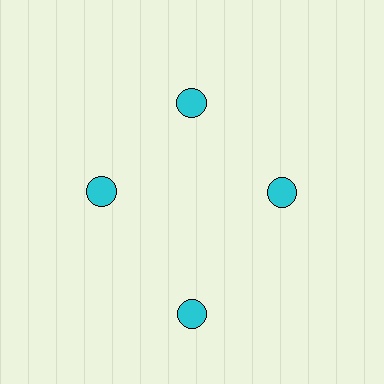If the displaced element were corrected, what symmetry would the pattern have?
It would have 4-fold rotational symmetry — the pattern would map onto itself every 90 degrees.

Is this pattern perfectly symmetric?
No. The 4 cyan circles are arranged in a ring, but one element near the 6 o'clock position is pushed outward from the center, breaking the 4-fold rotational symmetry.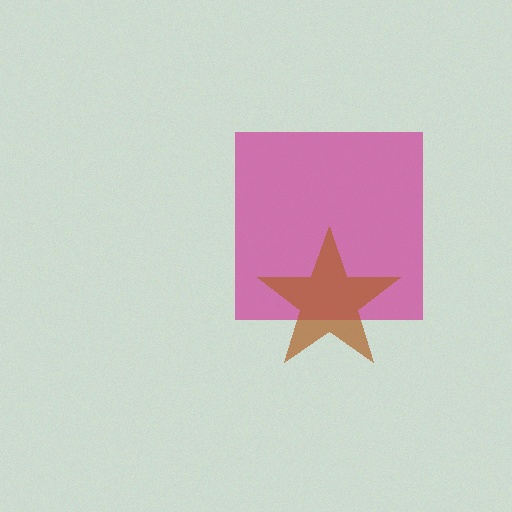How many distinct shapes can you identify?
There are 2 distinct shapes: a magenta square, a brown star.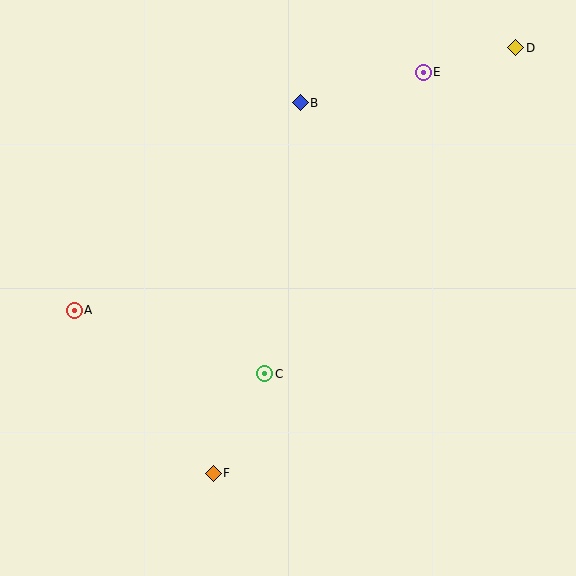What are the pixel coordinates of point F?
Point F is at (213, 473).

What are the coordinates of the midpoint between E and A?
The midpoint between E and A is at (249, 191).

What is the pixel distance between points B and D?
The distance between B and D is 222 pixels.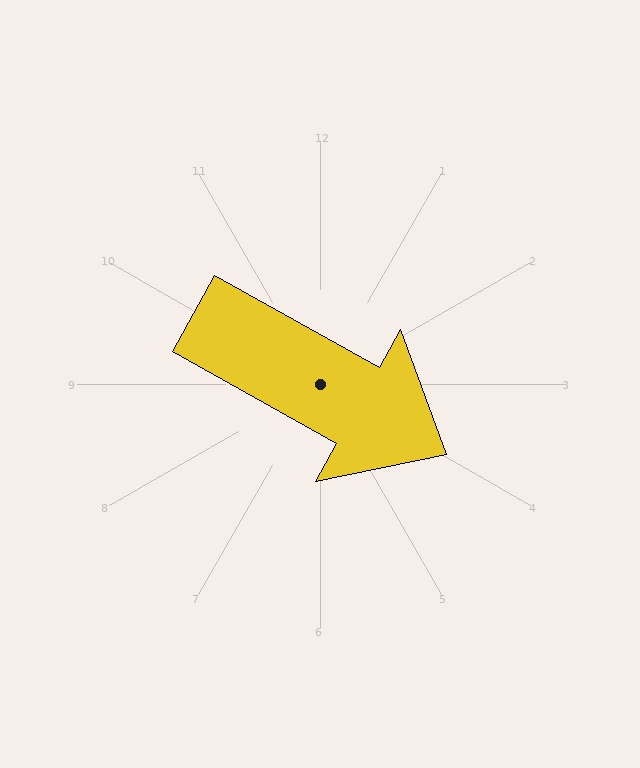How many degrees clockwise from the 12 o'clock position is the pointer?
Approximately 119 degrees.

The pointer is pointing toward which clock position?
Roughly 4 o'clock.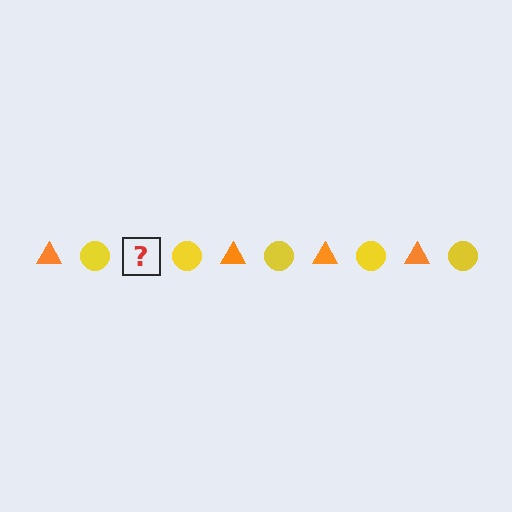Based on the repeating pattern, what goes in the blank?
The blank should be an orange triangle.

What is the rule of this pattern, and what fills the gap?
The rule is that the pattern alternates between orange triangle and yellow circle. The gap should be filled with an orange triangle.